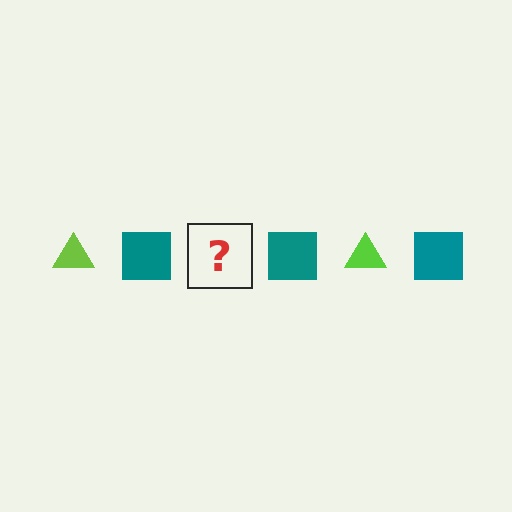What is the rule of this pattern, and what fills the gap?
The rule is that the pattern alternates between lime triangle and teal square. The gap should be filled with a lime triangle.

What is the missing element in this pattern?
The missing element is a lime triangle.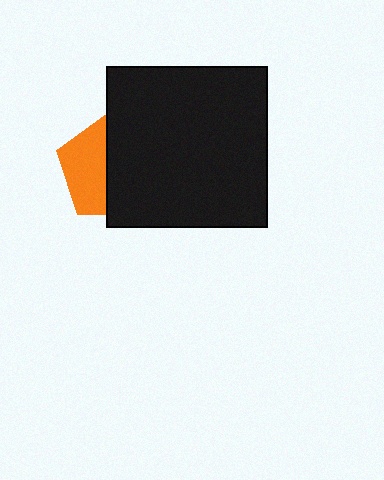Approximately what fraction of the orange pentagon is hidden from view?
Roughly 58% of the orange pentagon is hidden behind the black square.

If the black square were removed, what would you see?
You would see the complete orange pentagon.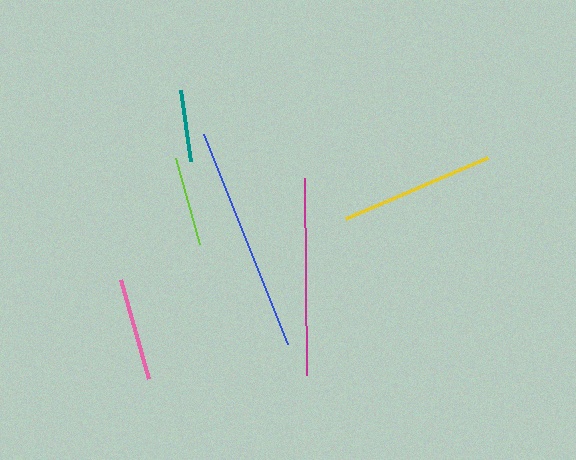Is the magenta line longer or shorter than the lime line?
The magenta line is longer than the lime line.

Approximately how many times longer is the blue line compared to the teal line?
The blue line is approximately 3.1 times the length of the teal line.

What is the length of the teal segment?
The teal segment is approximately 72 pixels long.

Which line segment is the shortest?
The teal line is the shortest at approximately 72 pixels.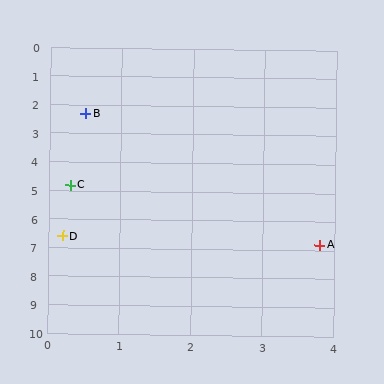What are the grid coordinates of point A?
Point A is at approximately (3.8, 6.8).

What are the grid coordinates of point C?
Point C is at approximately (0.3, 4.8).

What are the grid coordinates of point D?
Point D is at approximately (0.2, 6.6).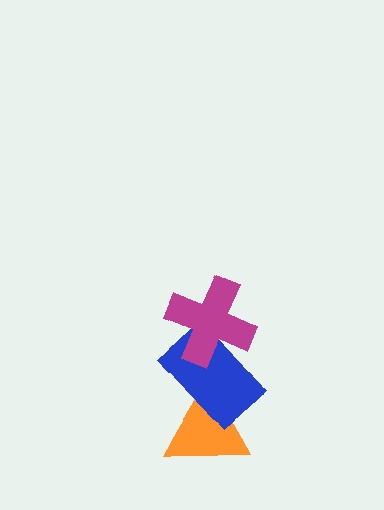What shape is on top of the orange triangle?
The blue rectangle is on top of the orange triangle.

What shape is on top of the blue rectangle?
The magenta cross is on top of the blue rectangle.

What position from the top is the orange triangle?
The orange triangle is 3rd from the top.